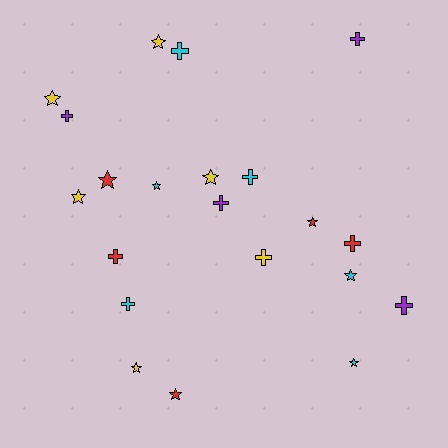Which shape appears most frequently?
Star, with 11 objects.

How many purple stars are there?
There are no purple stars.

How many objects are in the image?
There are 21 objects.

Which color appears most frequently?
Cyan, with 6 objects.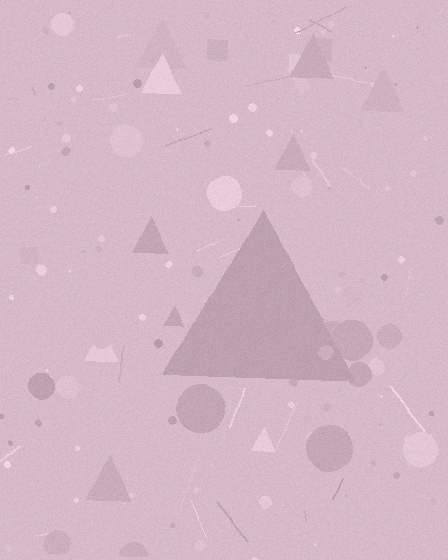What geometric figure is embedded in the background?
A triangle is embedded in the background.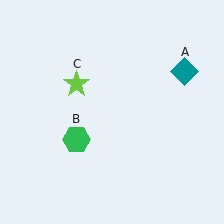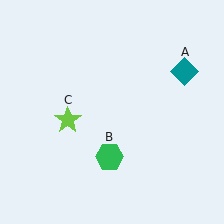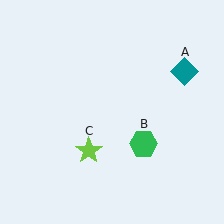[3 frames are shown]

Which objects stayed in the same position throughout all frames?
Teal diamond (object A) remained stationary.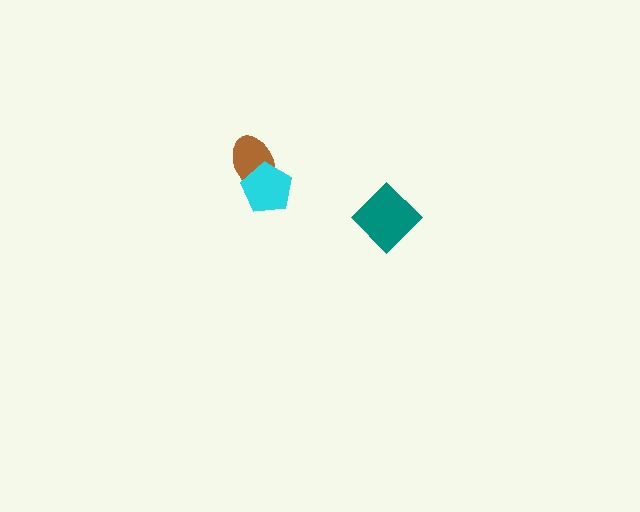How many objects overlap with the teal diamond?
0 objects overlap with the teal diamond.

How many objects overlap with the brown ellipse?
1 object overlaps with the brown ellipse.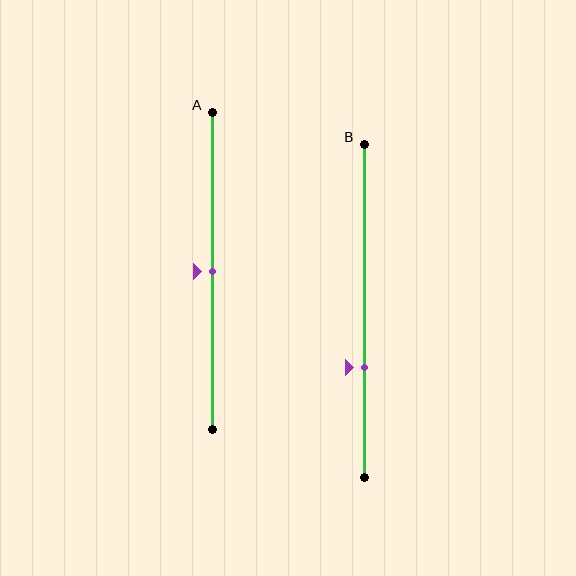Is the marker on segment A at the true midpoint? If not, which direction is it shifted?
Yes, the marker on segment A is at the true midpoint.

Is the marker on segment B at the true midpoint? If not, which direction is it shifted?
No, the marker on segment B is shifted downward by about 17% of the segment length.